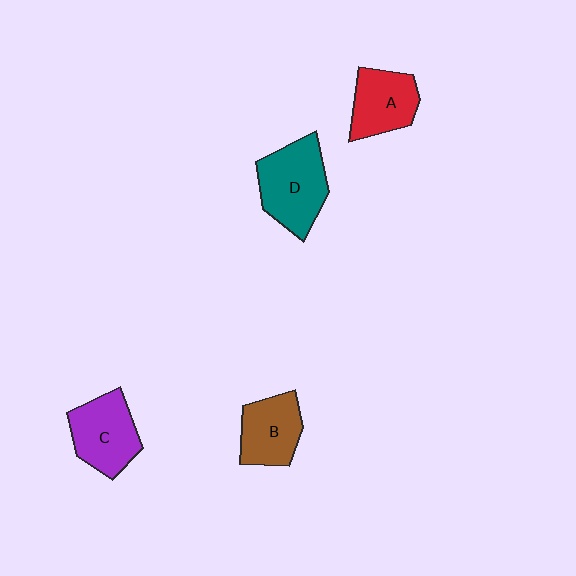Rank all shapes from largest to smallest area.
From largest to smallest: D (teal), C (purple), A (red), B (brown).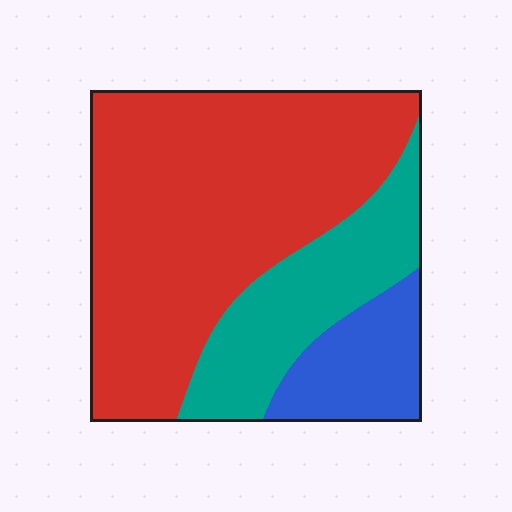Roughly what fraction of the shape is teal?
Teal covers 24% of the shape.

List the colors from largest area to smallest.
From largest to smallest: red, teal, blue.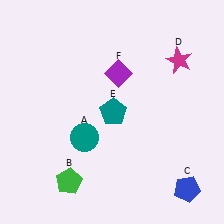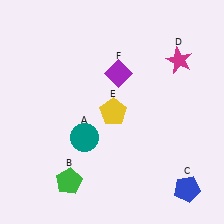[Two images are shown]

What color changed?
The pentagon (E) changed from teal in Image 1 to yellow in Image 2.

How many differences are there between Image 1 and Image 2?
There is 1 difference between the two images.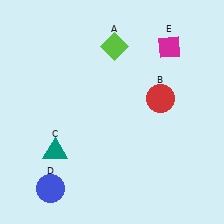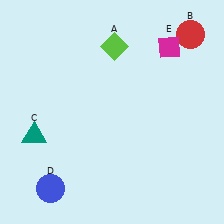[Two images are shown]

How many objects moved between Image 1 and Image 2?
2 objects moved between the two images.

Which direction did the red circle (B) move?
The red circle (B) moved up.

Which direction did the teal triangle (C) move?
The teal triangle (C) moved left.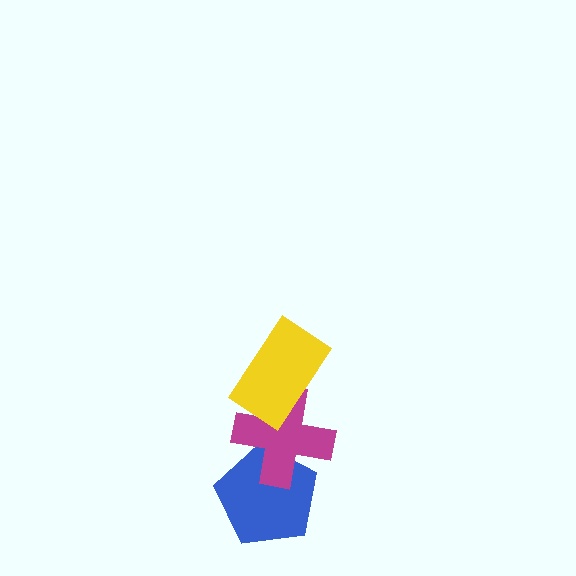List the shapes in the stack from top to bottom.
From top to bottom: the yellow rectangle, the magenta cross, the blue pentagon.